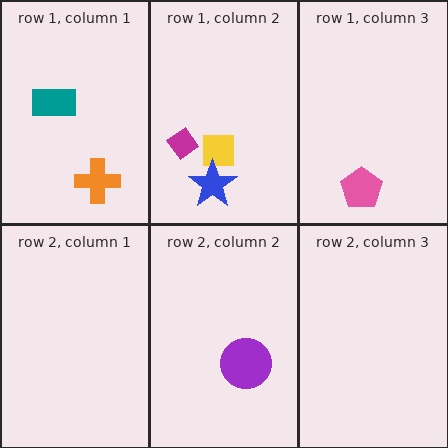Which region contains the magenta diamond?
The row 1, column 2 region.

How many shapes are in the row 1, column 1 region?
2.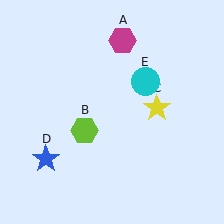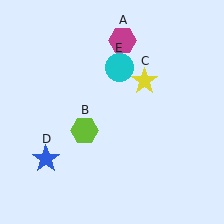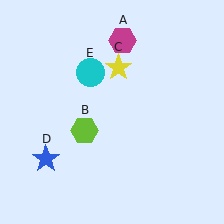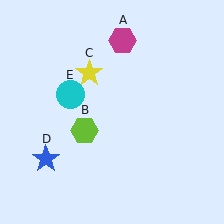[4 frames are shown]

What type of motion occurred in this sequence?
The yellow star (object C), cyan circle (object E) rotated counterclockwise around the center of the scene.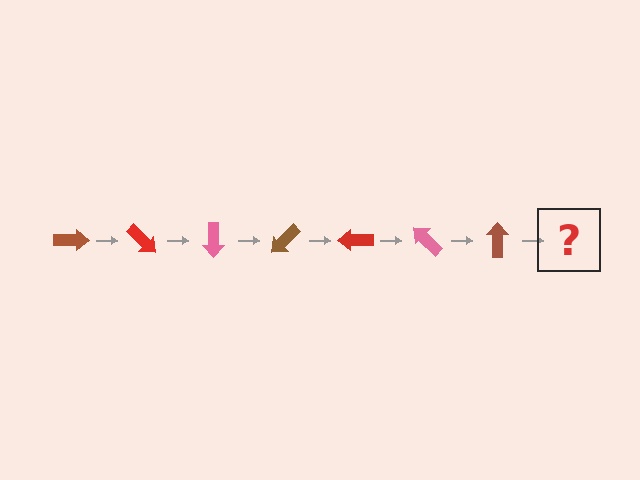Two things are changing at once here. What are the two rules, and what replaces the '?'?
The two rules are that it rotates 45 degrees each step and the color cycles through brown, red, and pink. The '?' should be a red arrow, rotated 315 degrees from the start.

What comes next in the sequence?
The next element should be a red arrow, rotated 315 degrees from the start.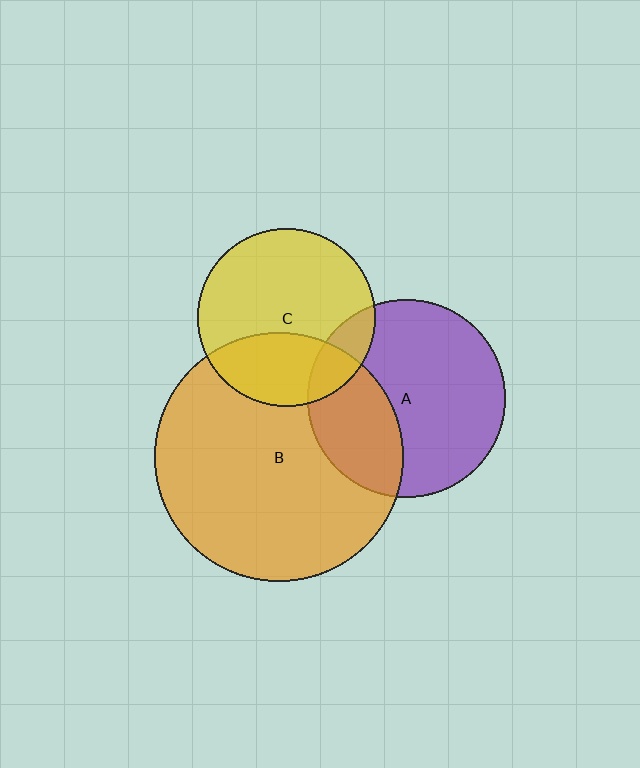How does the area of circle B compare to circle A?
Approximately 1.6 times.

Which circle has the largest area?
Circle B (orange).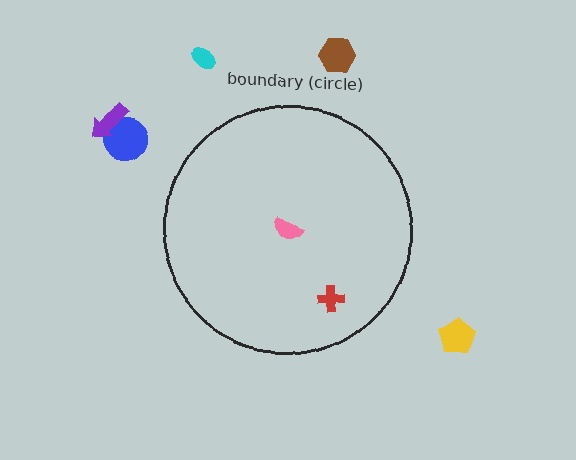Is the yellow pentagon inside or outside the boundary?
Outside.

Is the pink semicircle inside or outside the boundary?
Inside.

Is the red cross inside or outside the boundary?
Inside.